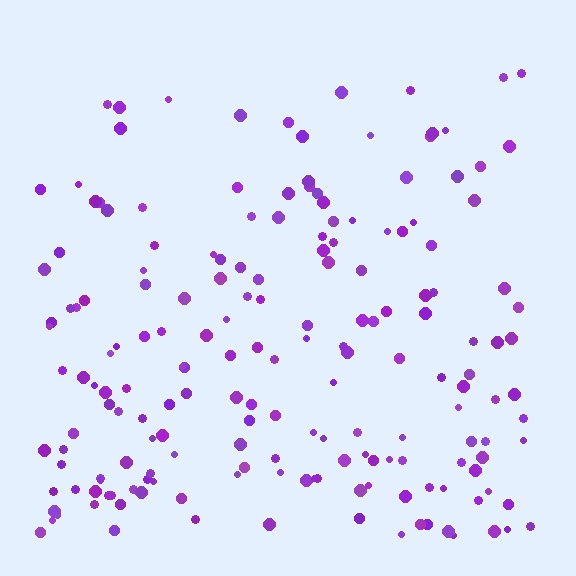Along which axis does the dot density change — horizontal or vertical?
Vertical.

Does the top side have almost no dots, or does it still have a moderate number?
Still a moderate number, just noticeably fewer than the bottom.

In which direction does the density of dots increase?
From top to bottom, with the bottom side densest.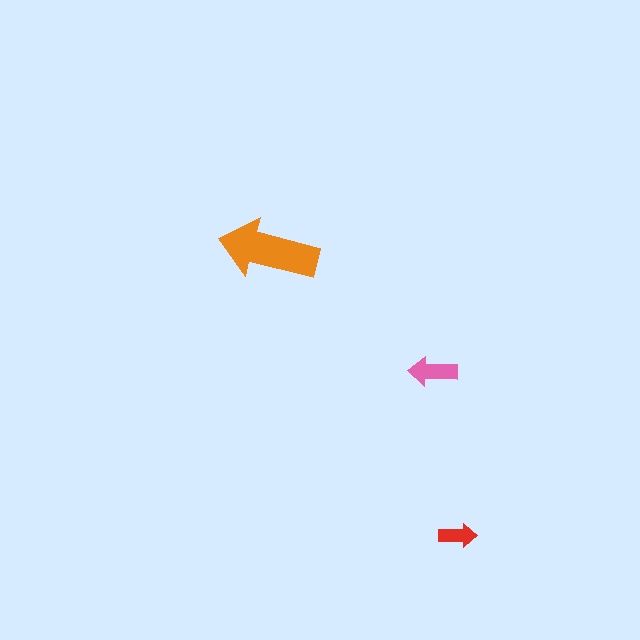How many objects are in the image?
There are 3 objects in the image.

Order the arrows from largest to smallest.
the orange one, the pink one, the red one.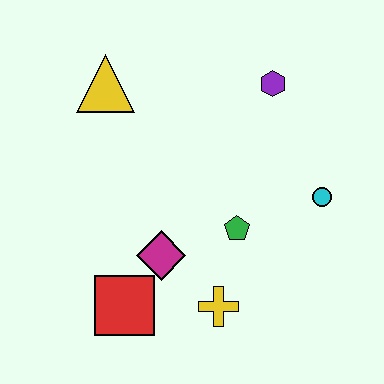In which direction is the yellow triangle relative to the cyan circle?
The yellow triangle is to the left of the cyan circle.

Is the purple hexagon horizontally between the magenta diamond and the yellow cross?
No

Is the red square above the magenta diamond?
No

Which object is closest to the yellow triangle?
The purple hexagon is closest to the yellow triangle.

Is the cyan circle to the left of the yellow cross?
No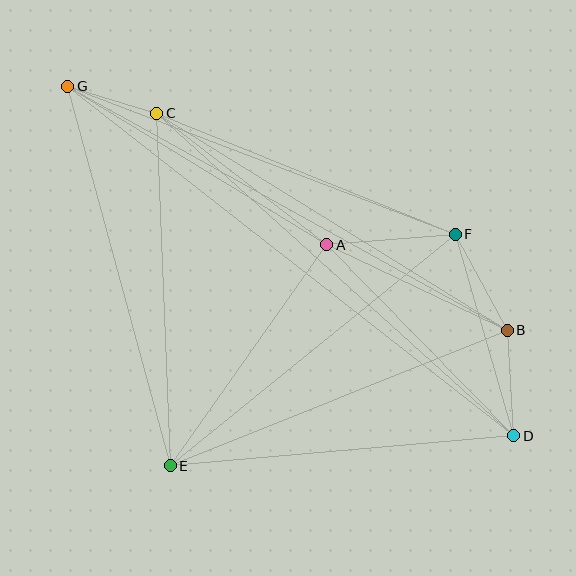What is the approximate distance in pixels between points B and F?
The distance between B and F is approximately 109 pixels.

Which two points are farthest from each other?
Points D and G are farthest from each other.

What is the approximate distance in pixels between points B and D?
The distance between B and D is approximately 106 pixels.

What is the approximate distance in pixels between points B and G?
The distance between B and G is approximately 502 pixels.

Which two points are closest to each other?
Points C and G are closest to each other.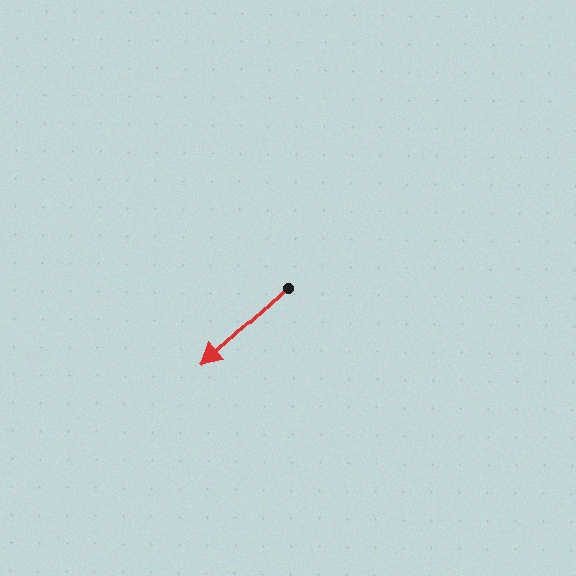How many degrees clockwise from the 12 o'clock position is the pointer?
Approximately 228 degrees.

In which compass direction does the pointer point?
Southwest.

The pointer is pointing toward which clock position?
Roughly 8 o'clock.